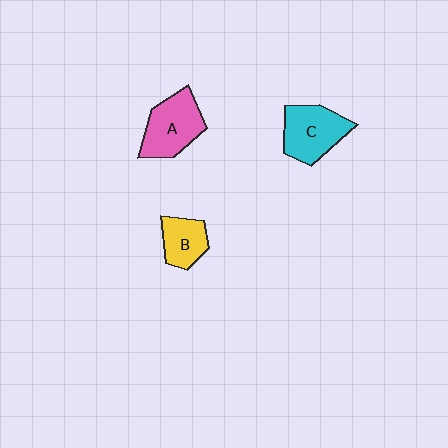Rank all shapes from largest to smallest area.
From largest to smallest: A (pink), C (cyan), B (yellow).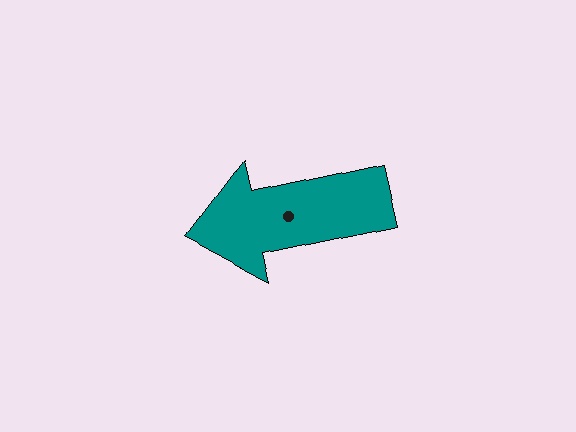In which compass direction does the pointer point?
West.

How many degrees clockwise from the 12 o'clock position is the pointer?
Approximately 258 degrees.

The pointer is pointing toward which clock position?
Roughly 9 o'clock.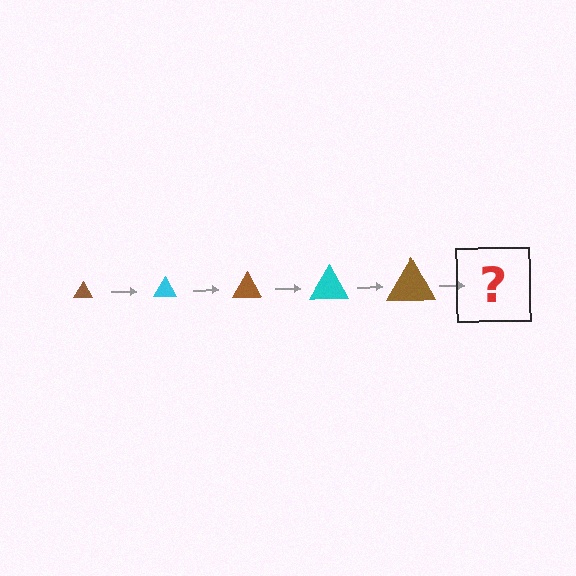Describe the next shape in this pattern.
It should be a cyan triangle, larger than the previous one.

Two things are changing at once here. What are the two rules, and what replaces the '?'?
The two rules are that the triangle grows larger each step and the color cycles through brown and cyan. The '?' should be a cyan triangle, larger than the previous one.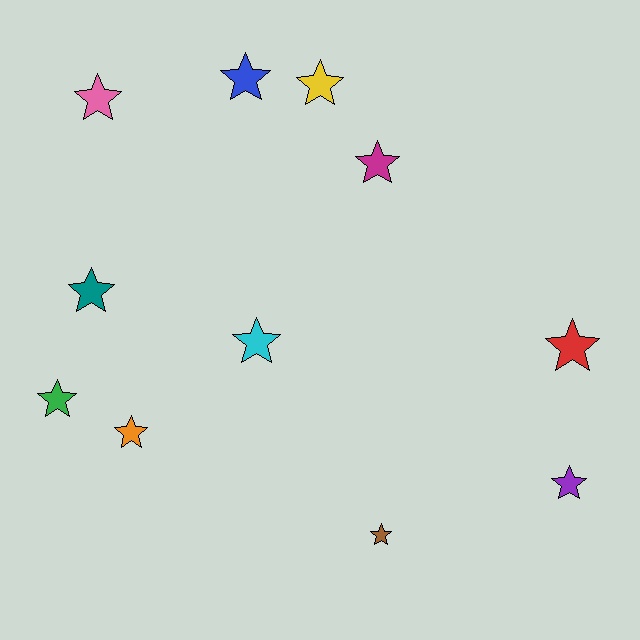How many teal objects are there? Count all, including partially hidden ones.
There is 1 teal object.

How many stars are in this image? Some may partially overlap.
There are 11 stars.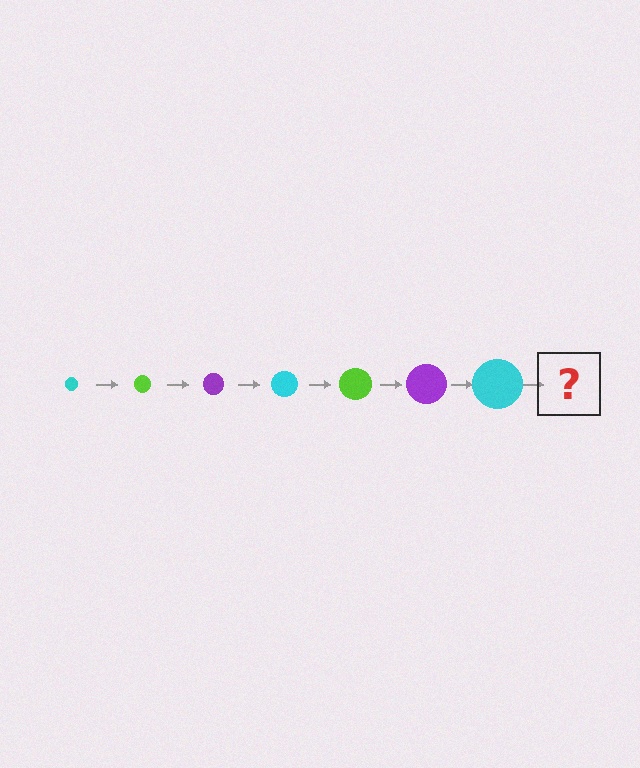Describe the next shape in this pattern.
It should be a lime circle, larger than the previous one.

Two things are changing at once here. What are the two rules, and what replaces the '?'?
The two rules are that the circle grows larger each step and the color cycles through cyan, lime, and purple. The '?' should be a lime circle, larger than the previous one.